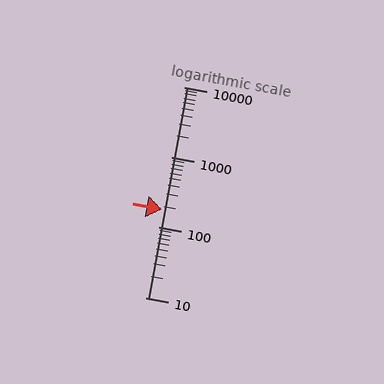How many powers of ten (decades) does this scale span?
The scale spans 3 decades, from 10 to 10000.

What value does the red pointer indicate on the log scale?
The pointer indicates approximately 180.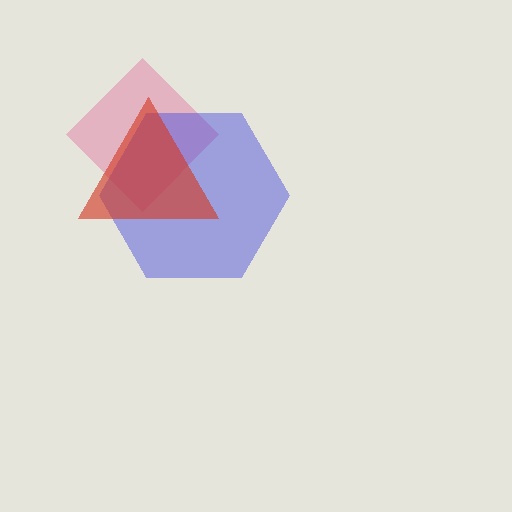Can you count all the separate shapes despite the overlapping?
Yes, there are 3 separate shapes.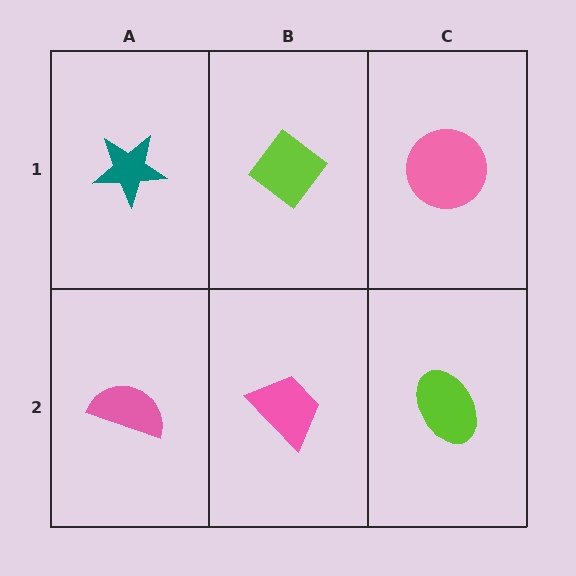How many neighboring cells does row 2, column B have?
3.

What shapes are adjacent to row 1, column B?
A pink trapezoid (row 2, column B), a teal star (row 1, column A), a pink circle (row 1, column C).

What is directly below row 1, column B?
A pink trapezoid.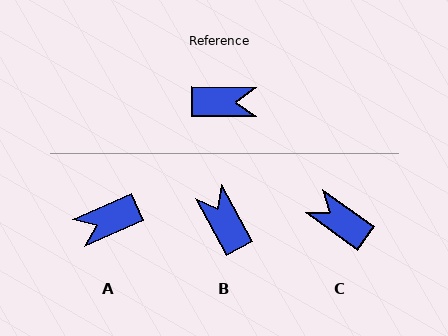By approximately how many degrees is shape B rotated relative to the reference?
Approximately 119 degrees counter-clockwise.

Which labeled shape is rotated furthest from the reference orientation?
A, about 156 degrees away.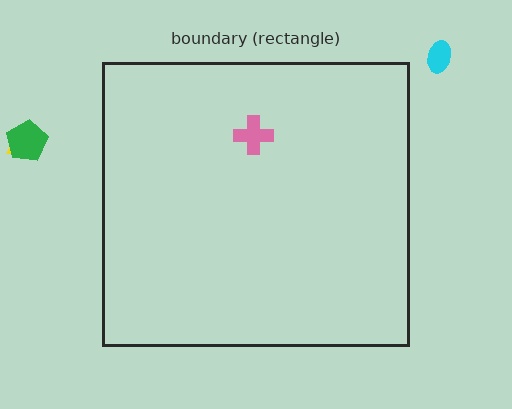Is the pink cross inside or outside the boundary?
Inside.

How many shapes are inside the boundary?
1 inside, 3 outside.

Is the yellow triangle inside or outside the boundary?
Outside.